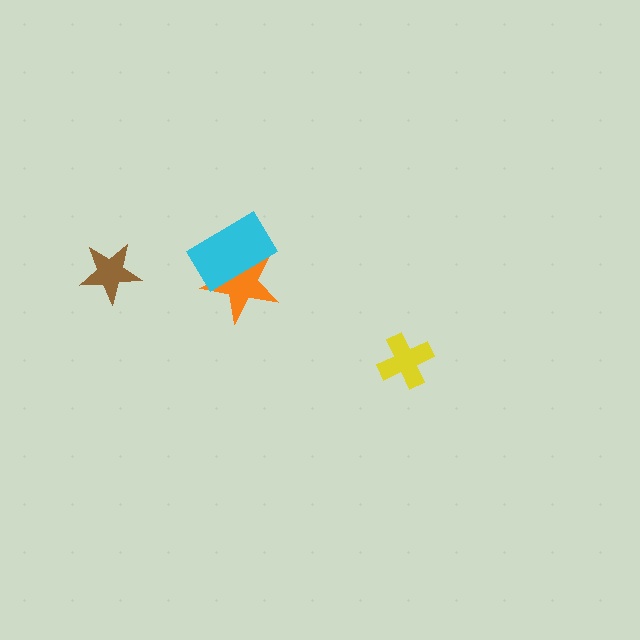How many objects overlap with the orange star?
1 object overlaps with the orange star.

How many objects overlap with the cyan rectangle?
1 object overlaps with the cyan rectangle.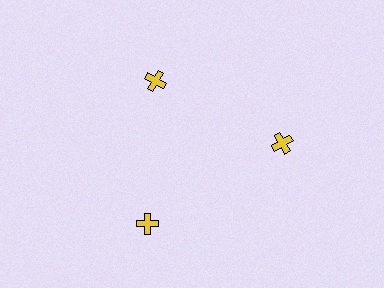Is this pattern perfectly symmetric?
No. The 3 yellow crosses are arranged in a ring, but one element near the 11 o'clock position is pulled inward toward the center, breaking the 3-fold rotational symmetry.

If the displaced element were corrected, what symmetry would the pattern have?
It would have 3-fold rotational symmetry — the pattern would map onto itself every 120 degrees.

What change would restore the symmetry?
The symmetry would be restored by moving it outward, back onto the ring so that all 3 crosses sit at equal angles and equal distance from the center.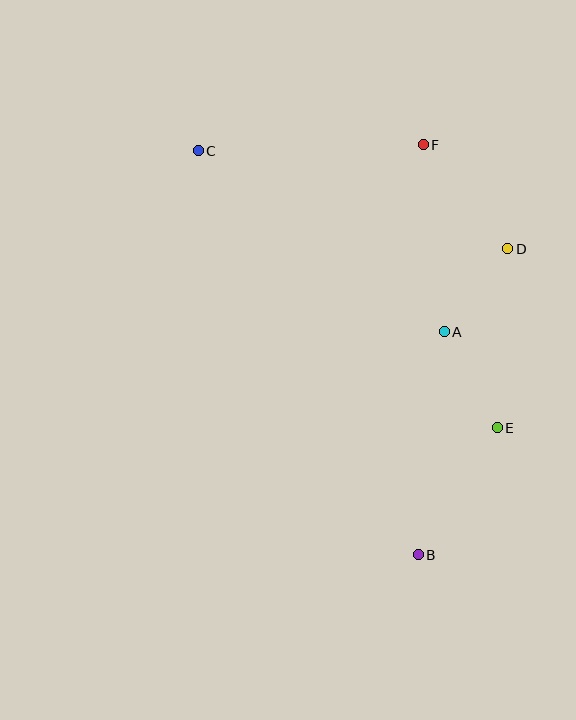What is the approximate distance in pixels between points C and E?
The distance between C and E is approximately 408 pixels.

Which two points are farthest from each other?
Points B and C are farthest from each other.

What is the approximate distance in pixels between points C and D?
The distance between C and D is approximately 325 pixels.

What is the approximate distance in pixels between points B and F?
The distance between B and F is approximately 410 pixels.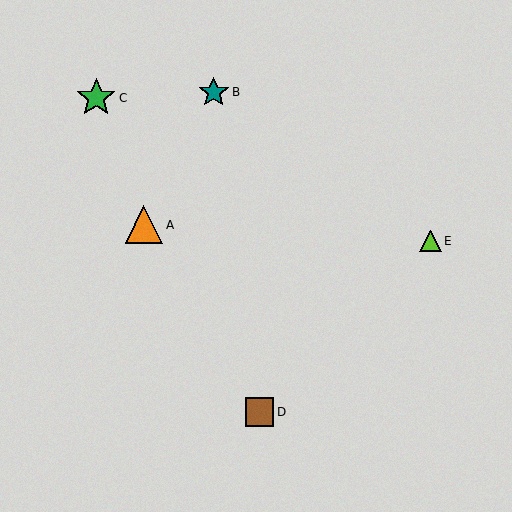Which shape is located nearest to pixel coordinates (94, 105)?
The green star (labeled C) at (96, 98) is nearest to that location.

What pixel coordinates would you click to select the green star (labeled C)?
Click at (96, 98) to select the green star C.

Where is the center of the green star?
The center of the green star is at (96, 98).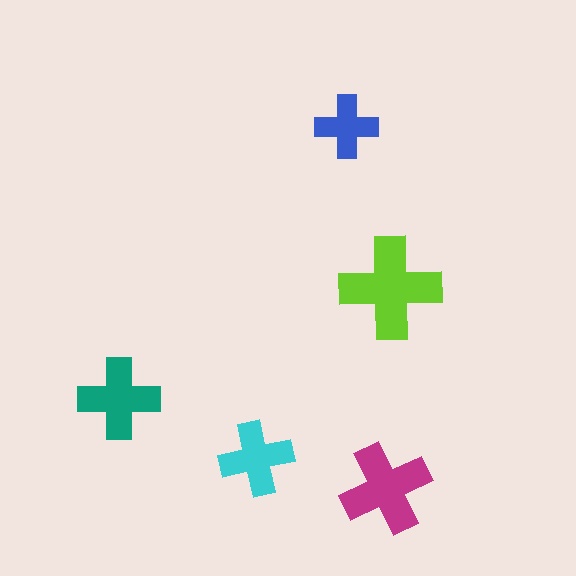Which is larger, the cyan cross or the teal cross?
The teal one.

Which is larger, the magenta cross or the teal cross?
The magenta one.